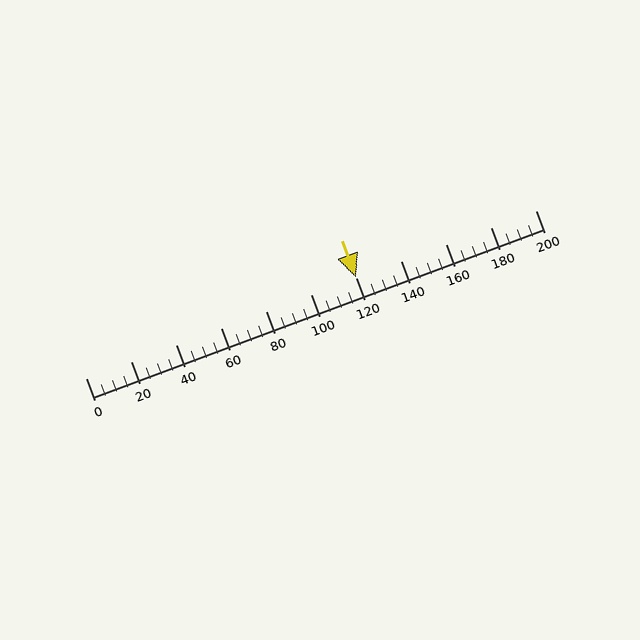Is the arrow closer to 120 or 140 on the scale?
The arrow is closer to 120.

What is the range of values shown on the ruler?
The ruler shows values from 0 to 200.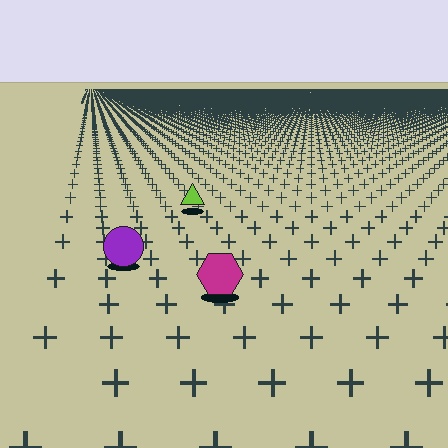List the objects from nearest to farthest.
From nearest to farthest: the magenta hexagon, the purple circle, the lime triangle.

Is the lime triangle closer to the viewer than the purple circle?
No. The purple circle is closer — you can tell from the texture gradient: the ground texture is coarser near it.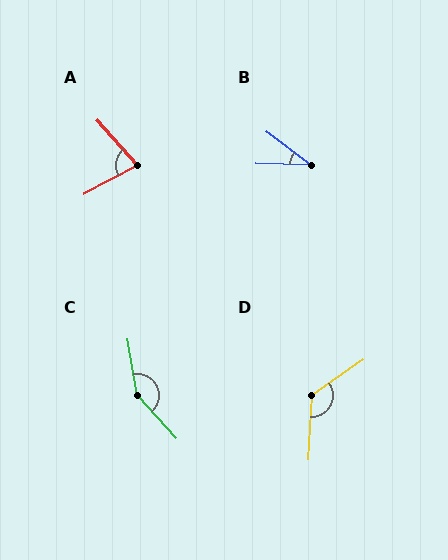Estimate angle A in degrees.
Approximately 77 degrees.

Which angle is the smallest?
B, at approximately 35 degrees.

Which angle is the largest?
C, at approximately 147 degrees.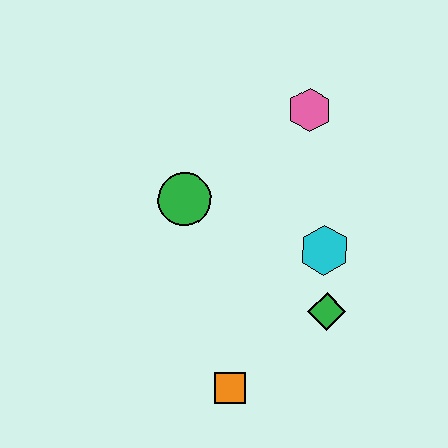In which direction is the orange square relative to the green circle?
The orange square is below the green circle.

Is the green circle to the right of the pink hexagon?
No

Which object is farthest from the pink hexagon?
The orange square is farthest from the pink hexagon.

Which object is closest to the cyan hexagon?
The green diamond is closest to the cyan hexagon.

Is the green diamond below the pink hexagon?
Yes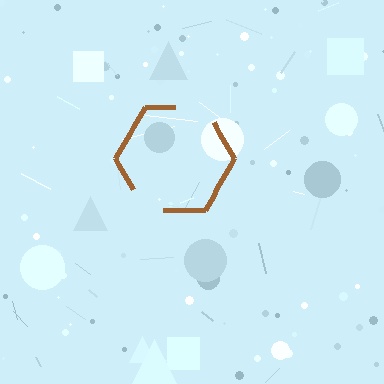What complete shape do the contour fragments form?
The contour fragments form a hexagon.